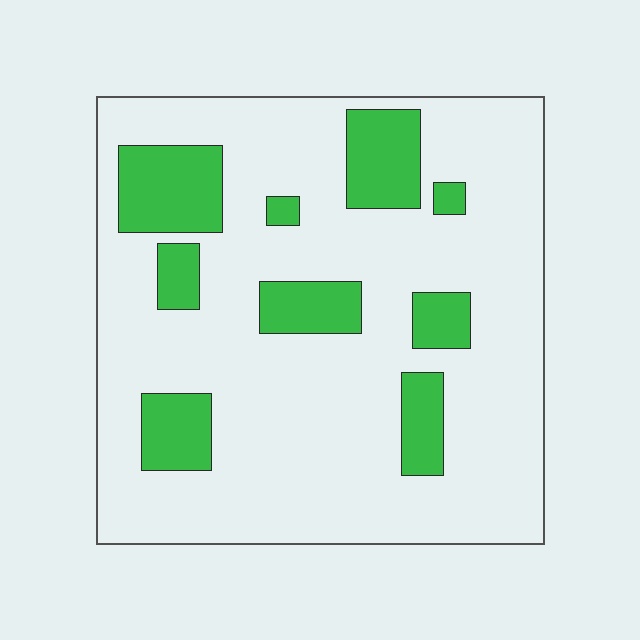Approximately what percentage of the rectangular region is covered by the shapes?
Approximately 20%.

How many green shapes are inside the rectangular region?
9.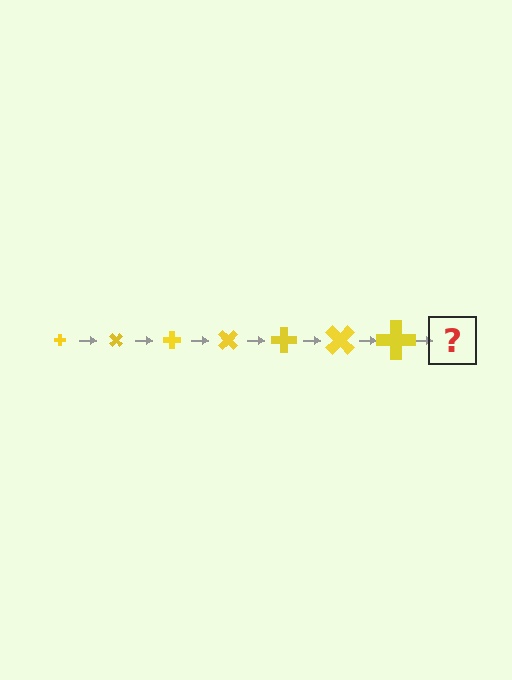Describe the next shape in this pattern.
It should be a cross, larger than the previous one and rotated 315 degrees from the start.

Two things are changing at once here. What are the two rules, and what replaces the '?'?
The two rules are that the cross grows larger each step and it rotates 45 degrees each step. The '?' should be a cross, larger than the previous one and rotated 315 degrees from the start.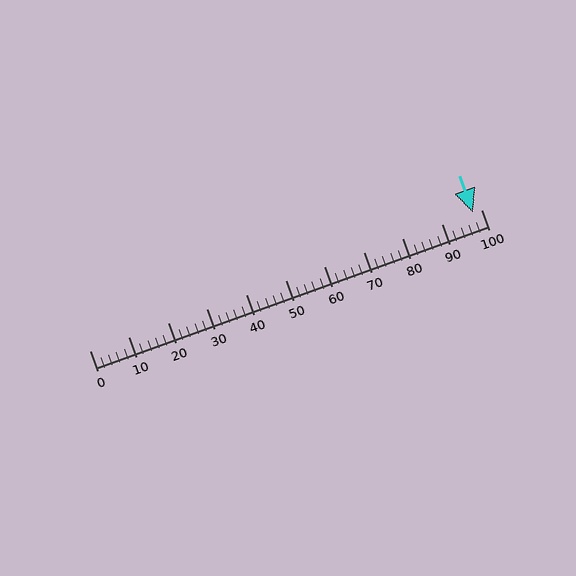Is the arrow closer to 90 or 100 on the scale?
The arrow is closer to 100.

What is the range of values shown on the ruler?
The ruler shows values from 0 to 100.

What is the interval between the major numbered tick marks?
The major tick marks are spaced 10 units apart.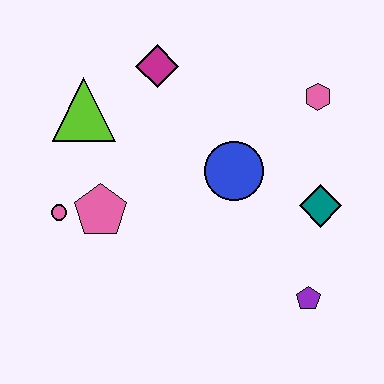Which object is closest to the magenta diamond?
The lime triangle is closest to the magenta diamond.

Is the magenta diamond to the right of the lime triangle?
Yes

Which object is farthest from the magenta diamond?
The purple pentagon is farthest from the magenta diamond.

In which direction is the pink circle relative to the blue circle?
The pink circle is to the left of the blue circle.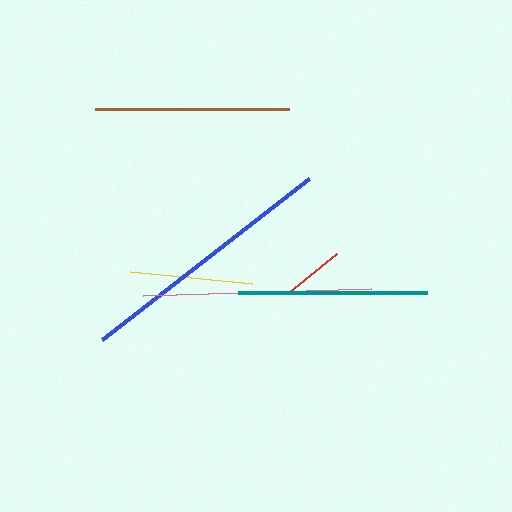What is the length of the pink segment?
The pink segment is approximately 227 pixels long.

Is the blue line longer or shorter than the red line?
The blue line is longer than the red line.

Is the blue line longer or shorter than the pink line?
The blue line is longer than the pink line.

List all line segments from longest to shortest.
From longest to shortest: blue, pink, brown, teal, yellow, red.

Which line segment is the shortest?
The red line is the shortest at approximately 62 pixels.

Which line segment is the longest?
The blue line is the longest at approximately 262 pixels.